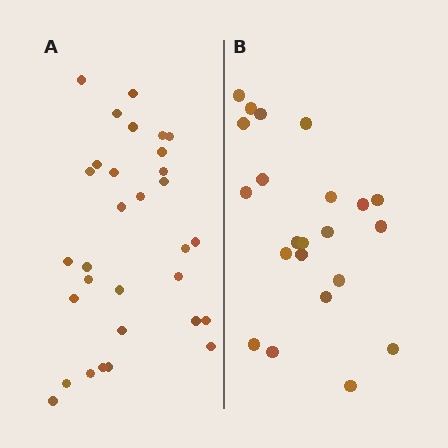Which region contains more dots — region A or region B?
Region A (the left region) has more dots.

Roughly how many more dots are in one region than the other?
Region A has roughly 8 or so more dots than region B.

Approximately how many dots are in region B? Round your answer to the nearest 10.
About 20 dots. (The exact count is 22, which rounds to 20.)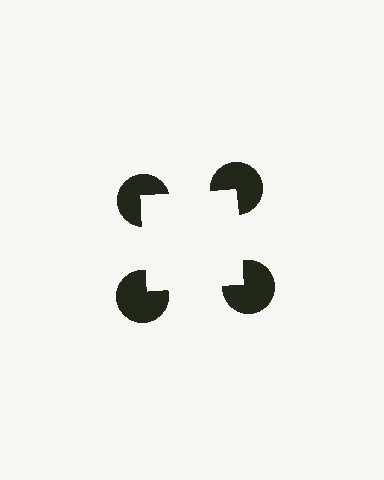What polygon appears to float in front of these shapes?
An illusory square — its edges are inferred from the aligned wedge cuts in the pac-man discs, not physically drawn.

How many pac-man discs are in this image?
There are 4 — one at each vertex of the illusory square.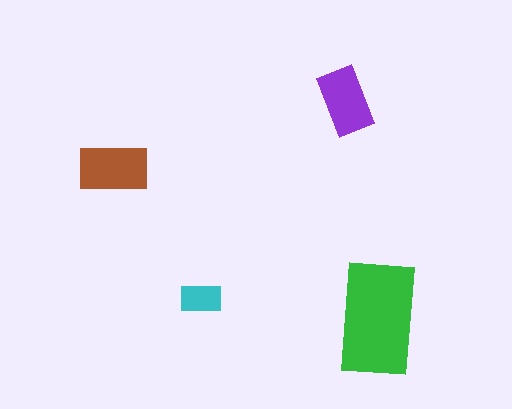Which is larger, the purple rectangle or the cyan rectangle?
The purple one.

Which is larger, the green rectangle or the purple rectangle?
The green one.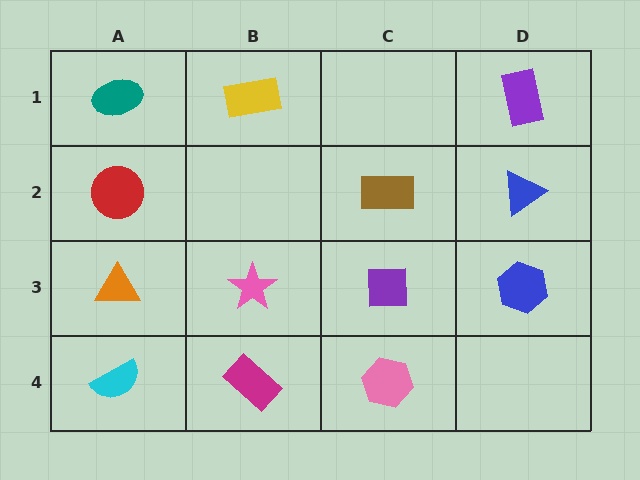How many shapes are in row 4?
3 shapes.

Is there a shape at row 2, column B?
No, that cell is empty.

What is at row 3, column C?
A purple square.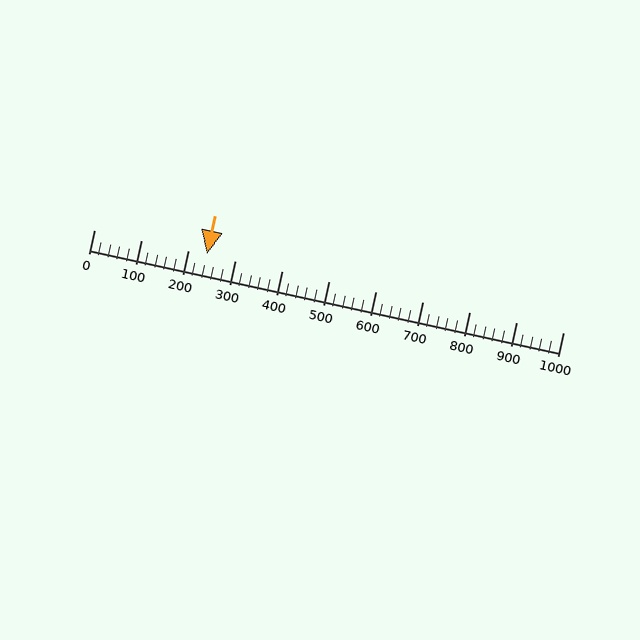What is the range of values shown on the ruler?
The ruler shows values from 0 to 1000.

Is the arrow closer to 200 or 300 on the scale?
The arrow is closer to 200.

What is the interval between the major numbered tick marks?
The major tick marks are spaced 100 units apart.